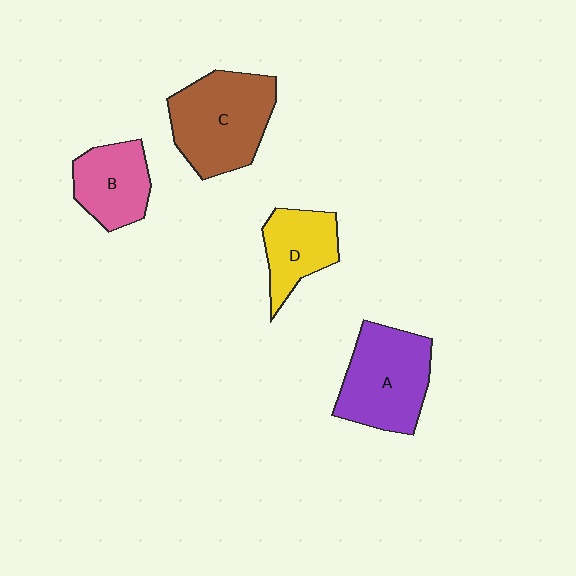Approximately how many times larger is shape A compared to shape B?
Approximately 1.5 times.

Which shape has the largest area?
Shape C (brown).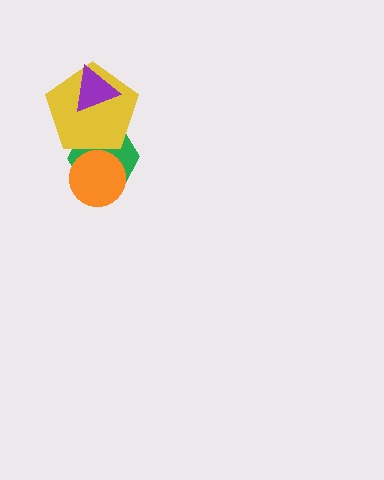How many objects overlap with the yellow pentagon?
2 objects overlap with the yellow pentagon.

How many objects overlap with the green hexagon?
2 objects overlap with the green hexagon.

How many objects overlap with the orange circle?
1 object overlaps with the orange circle.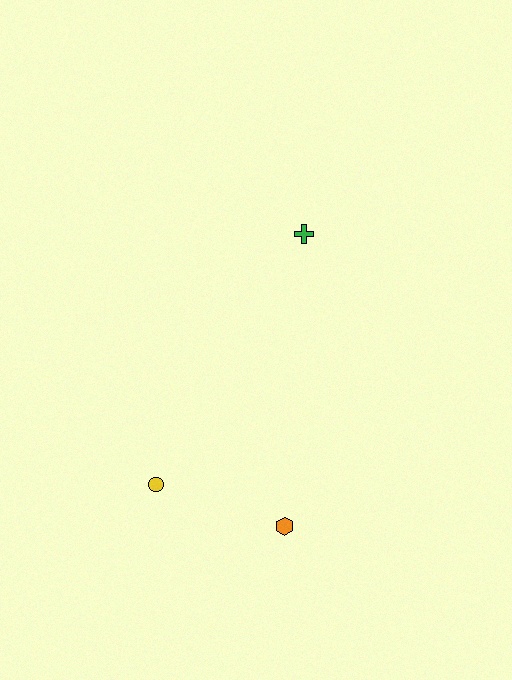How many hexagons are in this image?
There is 1 hexagon.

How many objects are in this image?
There are 3 objects.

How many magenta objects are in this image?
There are no magenta objects.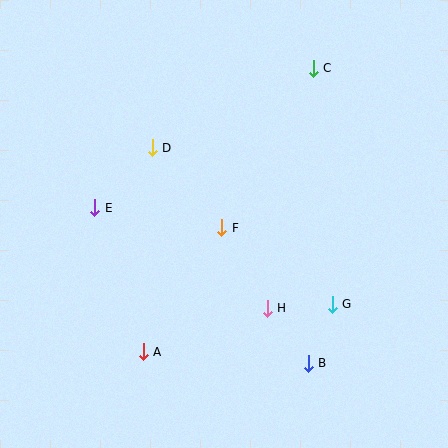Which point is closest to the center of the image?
Point F at (222, 228) is closest to the center.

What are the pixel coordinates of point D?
Point D is at (152, 148).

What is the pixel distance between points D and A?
The distance between D and A is 205 pixels.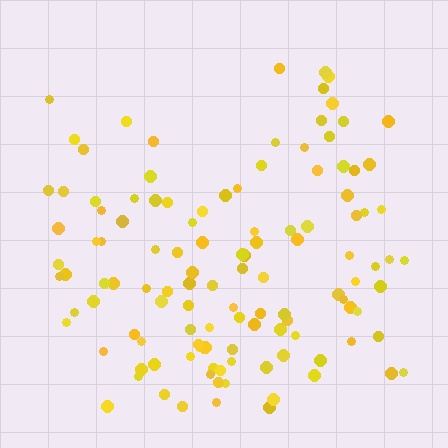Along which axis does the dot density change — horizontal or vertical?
Vertical.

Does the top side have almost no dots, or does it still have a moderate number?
Still a moderate number, just noticeably fewer than the bottom.